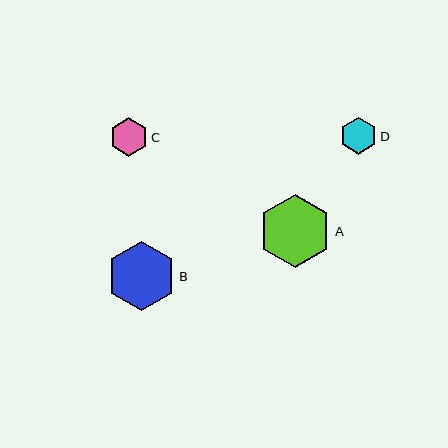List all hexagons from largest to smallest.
From largest to smallest: A, B, C, D.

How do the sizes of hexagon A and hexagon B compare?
Hexagon A and hexagon B are approximately the same size.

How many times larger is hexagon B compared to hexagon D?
Hexagon B is approximately 1.9 times the size of hexagon D.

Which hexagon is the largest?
Hexagon A is the largest with a size of approximately 73 pixels.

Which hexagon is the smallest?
Hexagon D is the smallest with a size of approximately 37 pixels.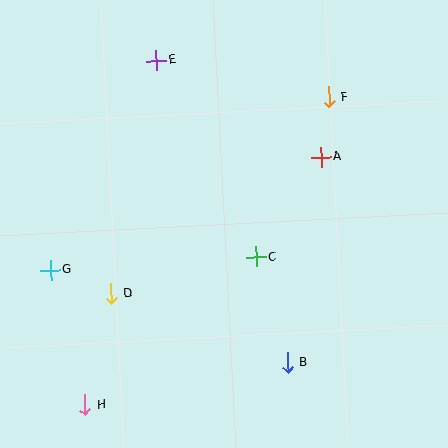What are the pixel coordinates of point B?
Point B is at (287, 363).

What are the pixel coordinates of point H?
Point H is at (85, 405).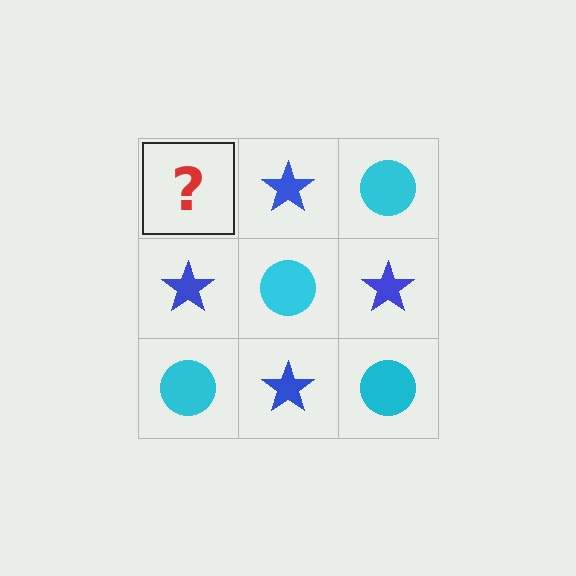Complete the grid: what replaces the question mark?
The question mark should be replaced with a cyan circle.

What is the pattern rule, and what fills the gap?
The rule is that it alternates cyan circle and blue star in a checkerboard pattern. The gap should be filled with a cyan circle.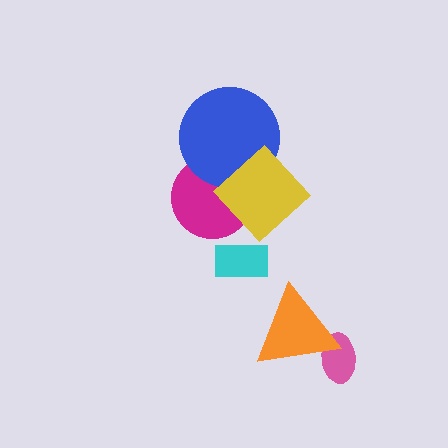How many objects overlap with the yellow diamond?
2 objects overlap with the yellow diamond.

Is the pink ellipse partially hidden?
Yes, it is partially covered by another shape.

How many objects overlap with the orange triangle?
1 object overlaps with the orange triangle.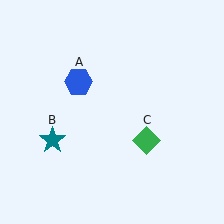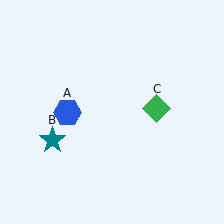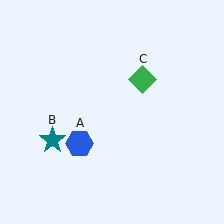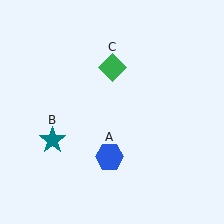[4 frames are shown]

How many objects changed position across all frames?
2 objects changed position: blue hexagon (object A), green diamond (object C).